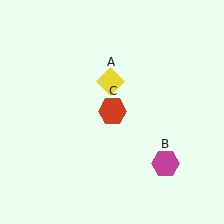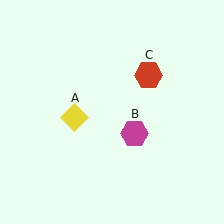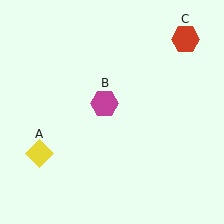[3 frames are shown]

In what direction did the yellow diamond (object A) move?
The yellow diamond (object A) moved down and to the left.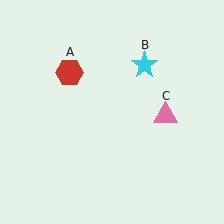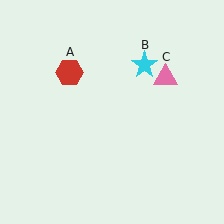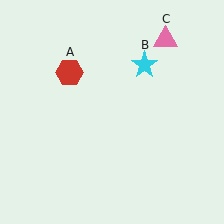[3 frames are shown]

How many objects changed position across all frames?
1 object changed position: pink triangle (object C).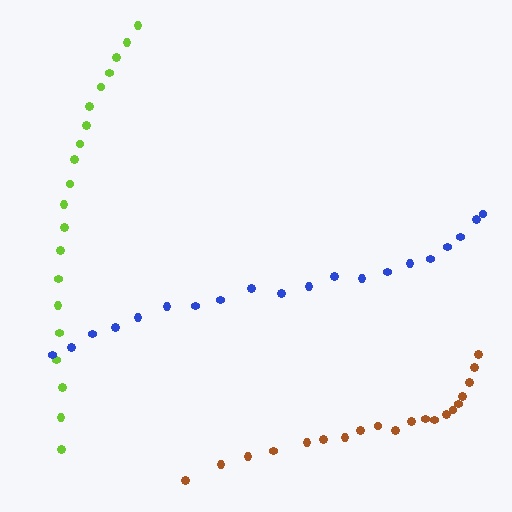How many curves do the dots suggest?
There are 3 distinct paths.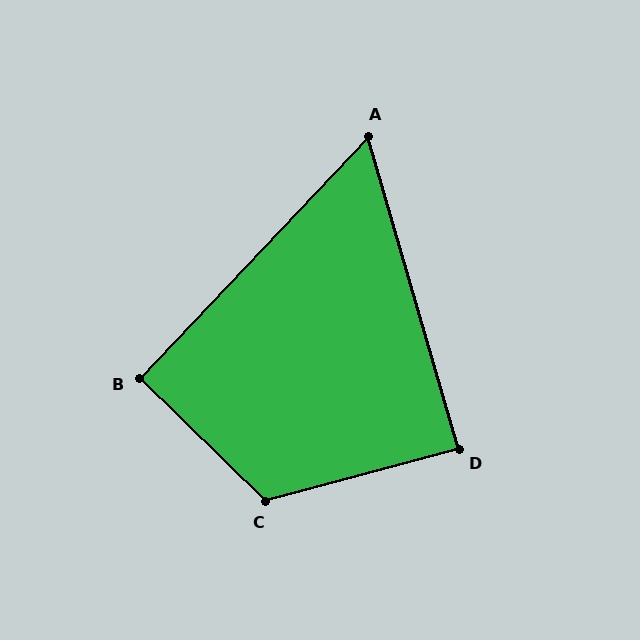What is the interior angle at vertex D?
Approximately 89 degrees (approximately right).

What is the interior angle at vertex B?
Approximately 91 degrees (approximately right).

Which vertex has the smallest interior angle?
A, at approximately 60 degrees.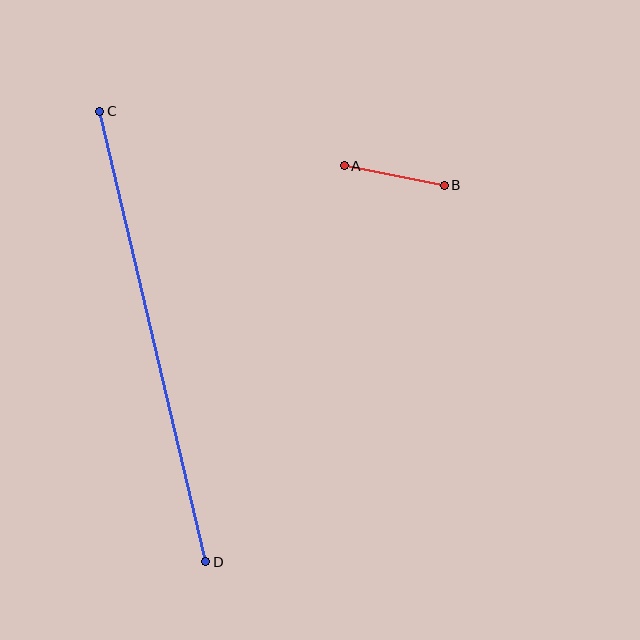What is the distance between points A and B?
The distance is approximately 102 pixels.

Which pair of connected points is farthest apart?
Points C and D are farthest apart.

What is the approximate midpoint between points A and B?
The midpoint is at approximately (394, 175) pixels.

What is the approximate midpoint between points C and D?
The midpoint is at approximately (153, 337) pixels.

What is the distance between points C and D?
The distance is approximately 462 pixels.